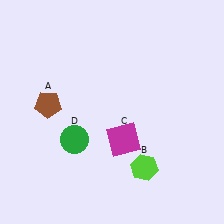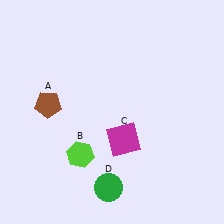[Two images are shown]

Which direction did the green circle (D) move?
The green circle (D) moved down.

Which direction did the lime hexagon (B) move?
The lime hexagon (B) moved left.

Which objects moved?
The objects that moved are: the lime hexagon (B), the green circle (D).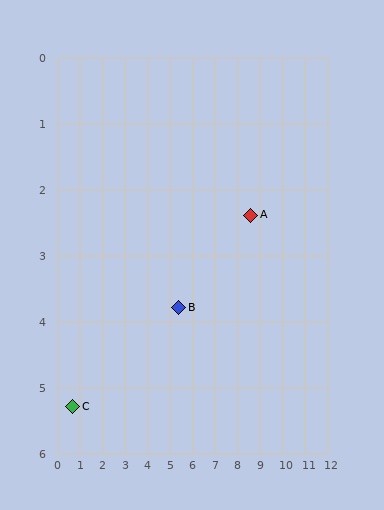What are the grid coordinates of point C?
Point C is at approximately (0.7, 5.3).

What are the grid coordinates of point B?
Point B is at approximately (5.4, 3.8).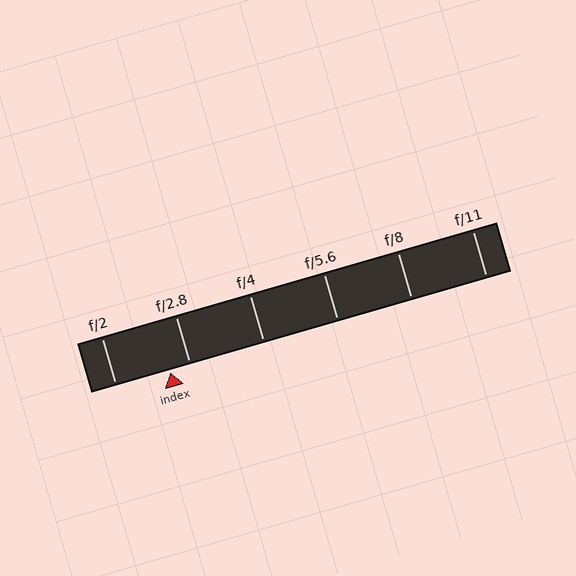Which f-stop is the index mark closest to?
The index mark is closest to f/2.8.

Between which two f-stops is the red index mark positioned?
The index mark is between f/2 and f/2.8.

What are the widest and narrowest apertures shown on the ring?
The widest aperture shown is f/2 and the narrowest is f/11.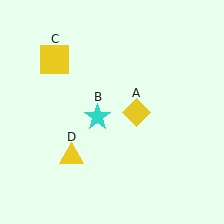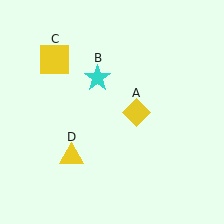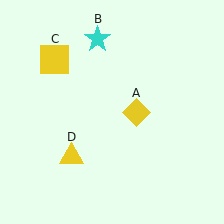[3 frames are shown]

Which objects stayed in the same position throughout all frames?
Yellow diamond (object A) and yellow square (object C) and yellow triangle (object D) remained stationary.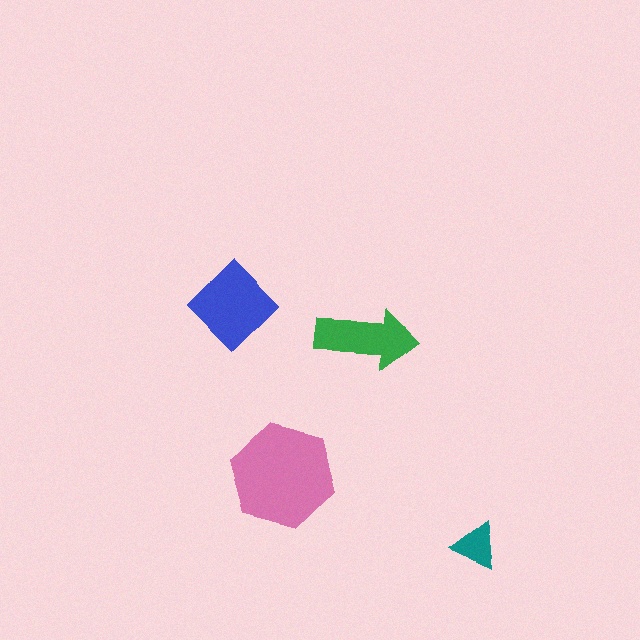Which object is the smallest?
The teal triangle.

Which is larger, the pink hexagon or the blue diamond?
The pink hexagon.